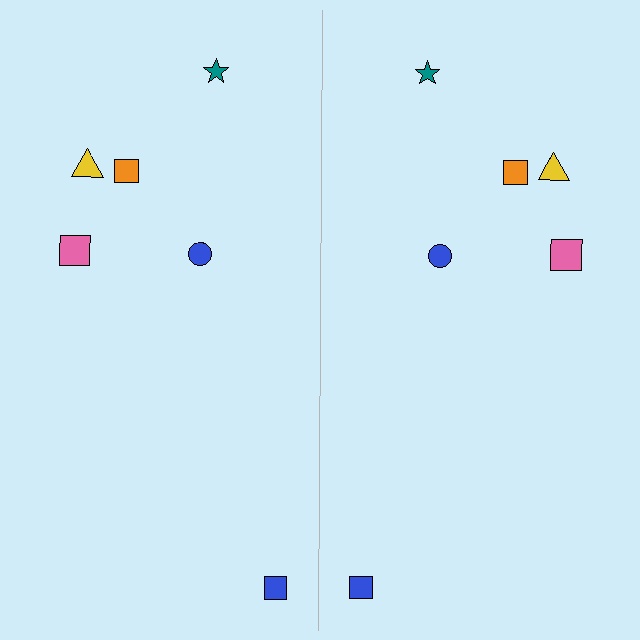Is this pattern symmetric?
Yes, this pattern has bilateral (reflection) symmetry.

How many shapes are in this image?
There are 12 shapes in this image.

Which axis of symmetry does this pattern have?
The pattern has a vertical axis of symmetry running through the center of the image.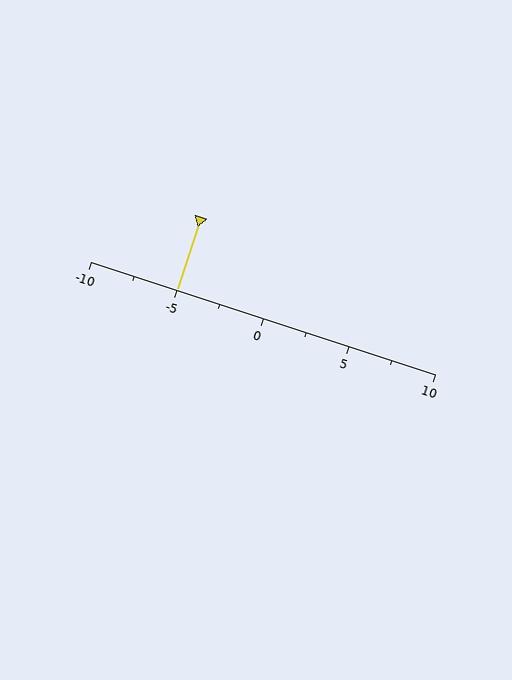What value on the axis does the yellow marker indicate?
The marker indicates approximately -5.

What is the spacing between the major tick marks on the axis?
The major ticks are spaced 5 apart.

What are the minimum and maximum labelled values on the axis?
The axis runs from -10 to 10.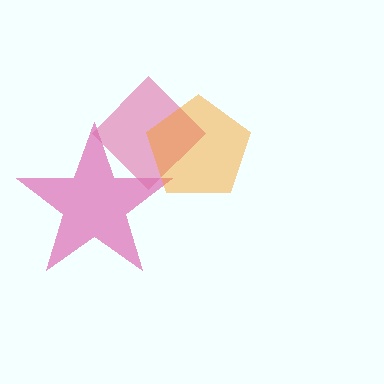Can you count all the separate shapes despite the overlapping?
Yes, there are 3 separate shapes.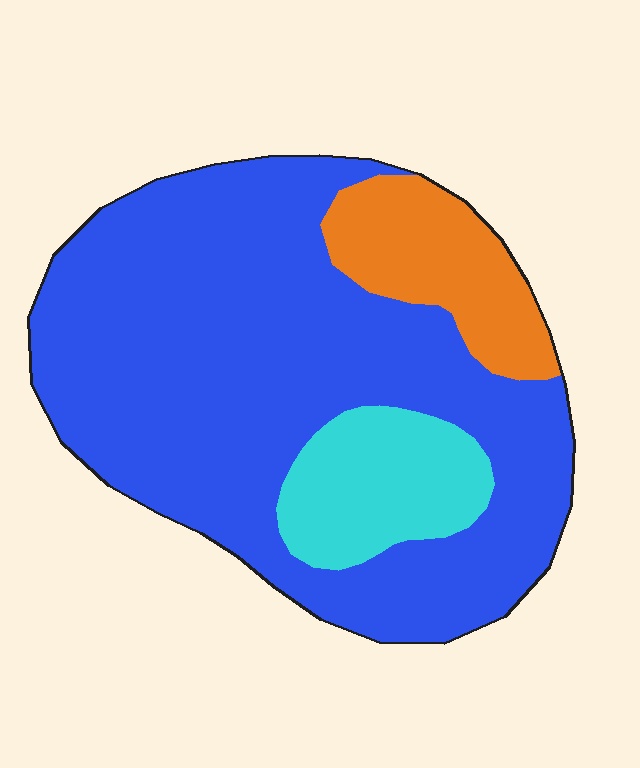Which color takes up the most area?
Blue, at roughly 75%.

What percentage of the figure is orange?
Orange covers roughly 15% of the figure.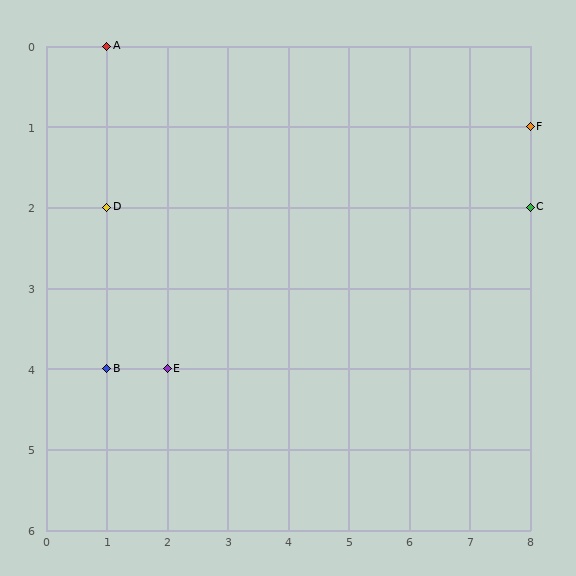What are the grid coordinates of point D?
Point D is at grid coordinates (1, 2).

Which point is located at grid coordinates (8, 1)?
Point F is at (8, 1).